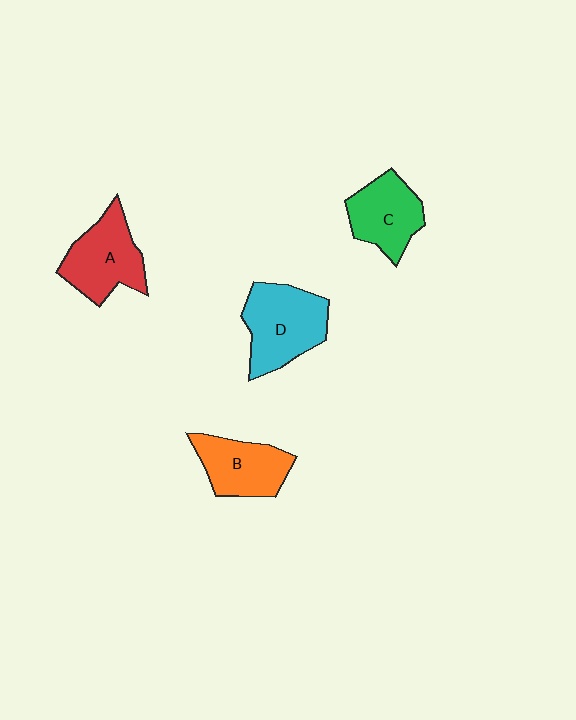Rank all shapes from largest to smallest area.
From largest to smallest: D (cyan), A (red), B (orange), C (green).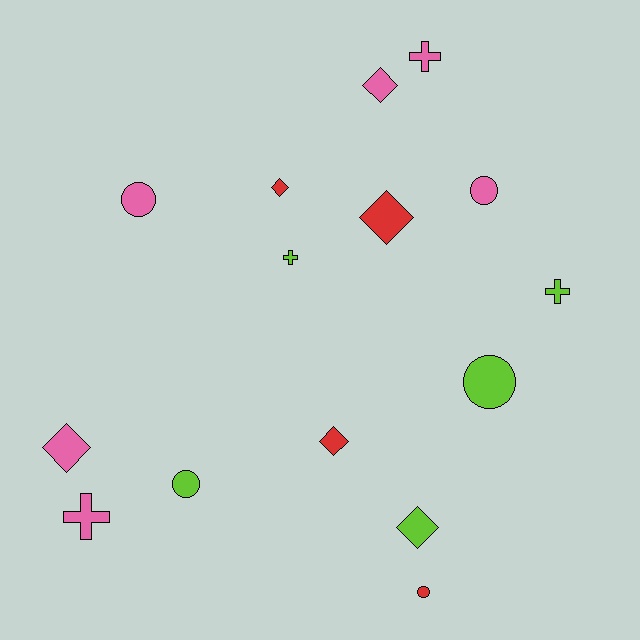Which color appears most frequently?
Pink, with 6 objects.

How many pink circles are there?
There are 2 pink circles.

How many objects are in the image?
There are 15 objects.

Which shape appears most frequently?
Diamond, with 6 objects.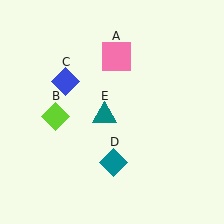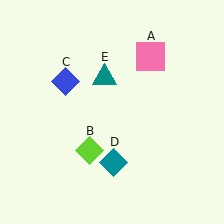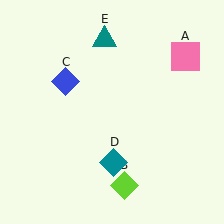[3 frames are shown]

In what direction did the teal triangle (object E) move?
The teal triangle (object E) moved up.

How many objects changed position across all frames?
3 objects changed position: pink square (object A), lime diamond (object B), teal triangle (object E).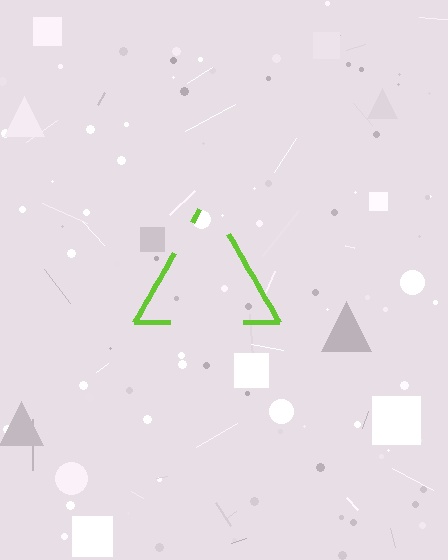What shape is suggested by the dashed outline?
The dashed outline suggests a triangle.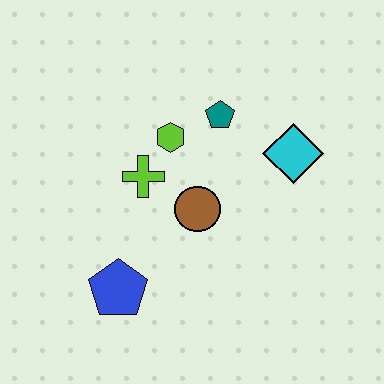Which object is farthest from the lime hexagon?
The blue pentagon is farthest from the lime hexagon.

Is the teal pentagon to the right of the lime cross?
Yes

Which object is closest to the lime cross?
The lime hexagon is closest to the lime cross.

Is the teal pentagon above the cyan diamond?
Yes